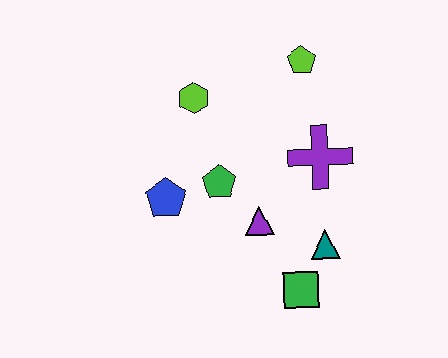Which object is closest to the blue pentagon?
The green pentagon is closest to the blue pentagon.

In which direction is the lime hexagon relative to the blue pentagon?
The lime hexagon is above the blue pentagon.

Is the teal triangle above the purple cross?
No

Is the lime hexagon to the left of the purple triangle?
Yes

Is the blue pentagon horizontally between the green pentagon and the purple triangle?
No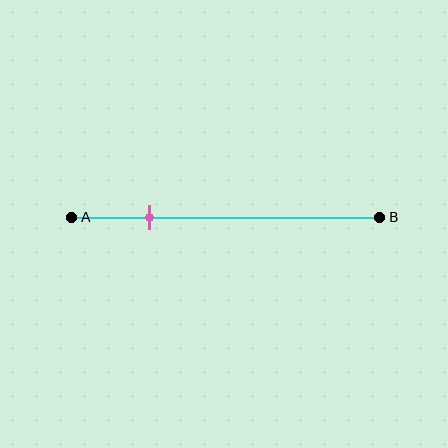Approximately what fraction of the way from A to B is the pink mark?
The pink mark is approximately 25% of the way from A to B.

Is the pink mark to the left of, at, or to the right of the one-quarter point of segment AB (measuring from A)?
The pink mark is approximately at the one-quarter point of segment AB.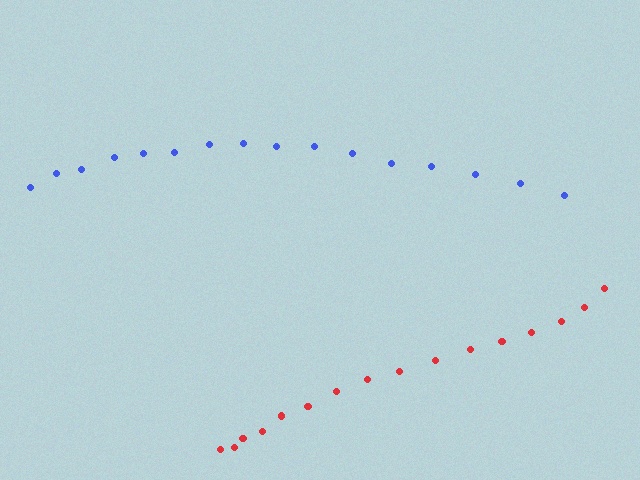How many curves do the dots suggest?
There are 2 distinct paths.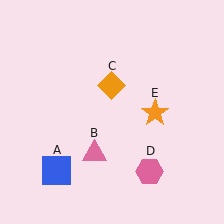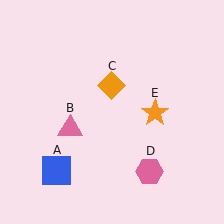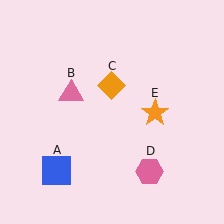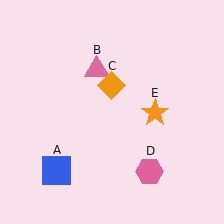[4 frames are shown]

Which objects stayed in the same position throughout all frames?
Blue square (object A) and orange diamond (object C) and pink hexagon (object D) and orange star (object E) remained stationary.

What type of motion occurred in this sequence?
The pink triangle (object B) rotated clockwise around the center of the scene.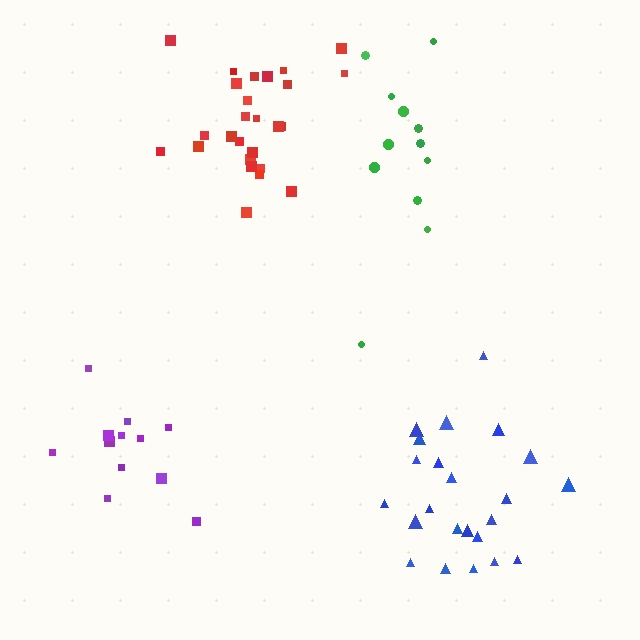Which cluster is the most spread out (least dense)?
Green.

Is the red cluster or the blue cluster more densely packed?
Red.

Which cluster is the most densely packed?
Red.